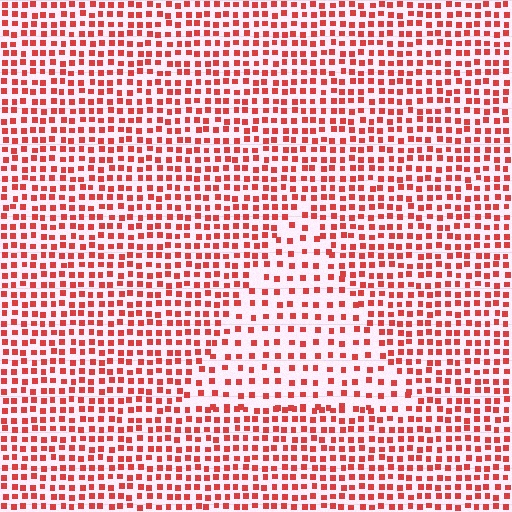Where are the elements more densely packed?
The elements are more densely packed outside the triangle boundary.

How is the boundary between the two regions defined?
The boundary is defined by a change in element density (approximately 1.8x ratio). All elements are the same color, size, and shape.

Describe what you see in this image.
The image contains small red elements arranged at two different densities. A triangle-shaped region is visible where the elements are less densely packed than the surrounding area.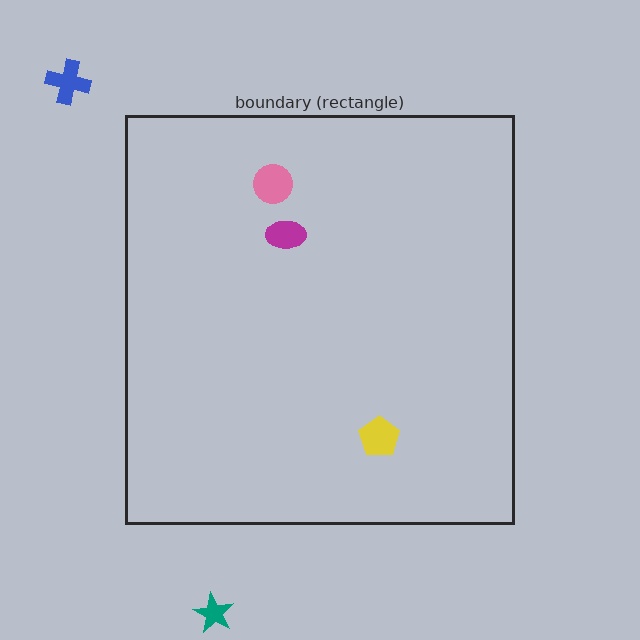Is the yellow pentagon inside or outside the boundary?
Inside.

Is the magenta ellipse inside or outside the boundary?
Inside.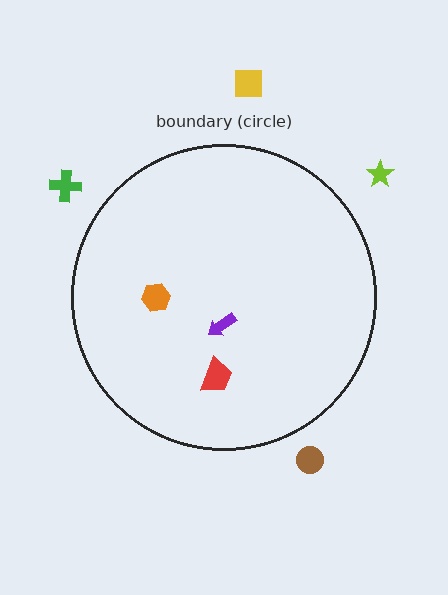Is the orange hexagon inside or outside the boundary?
Inside.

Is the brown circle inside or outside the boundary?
Outside.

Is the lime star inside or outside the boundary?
Outside.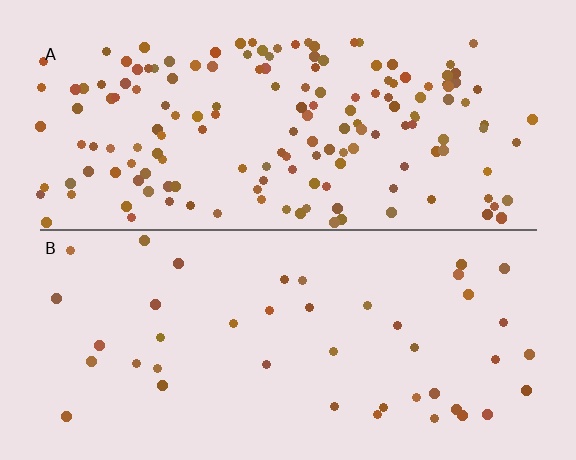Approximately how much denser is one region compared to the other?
Approximately 3.8× — region A over region B.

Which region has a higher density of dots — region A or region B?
A (the top).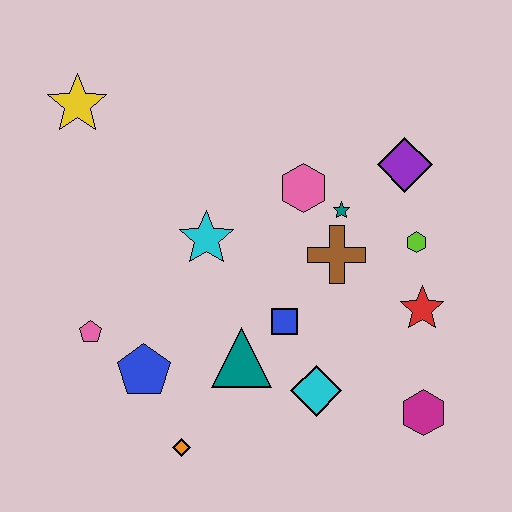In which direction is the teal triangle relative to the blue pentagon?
The teal triangle is to the right of the blue pentagon.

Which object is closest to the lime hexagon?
The red star is closest to the lime hexagon.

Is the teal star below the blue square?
No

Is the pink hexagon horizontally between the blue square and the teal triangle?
No